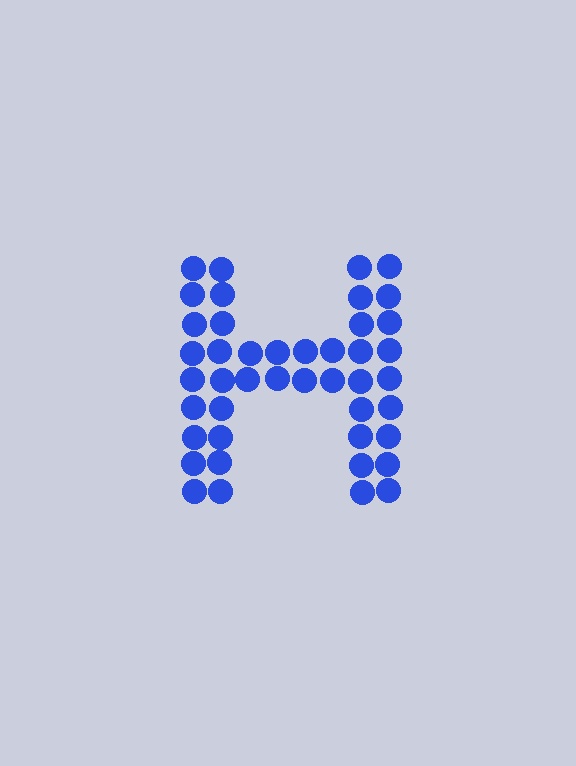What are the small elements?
The small elements are circles.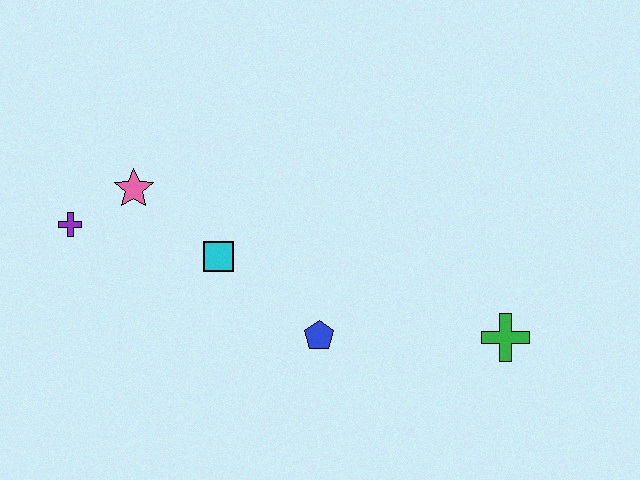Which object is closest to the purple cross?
The pink star is closest to the purple cross.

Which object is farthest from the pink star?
The green cross is farthest from the pink star.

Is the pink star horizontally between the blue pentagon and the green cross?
No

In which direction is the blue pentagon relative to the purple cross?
The blue pentagon is to the right of the purple cross.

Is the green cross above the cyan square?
No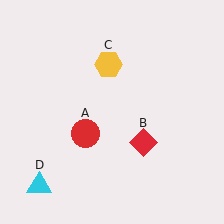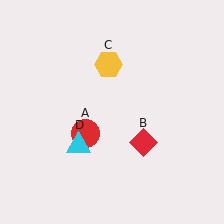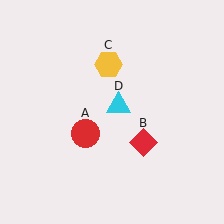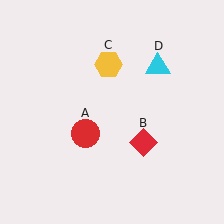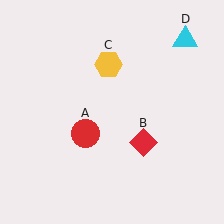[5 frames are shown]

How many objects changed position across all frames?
1 object changed position: cyan triangle (object D).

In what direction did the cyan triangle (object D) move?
The cyan triangle (object D) moved up and to the right.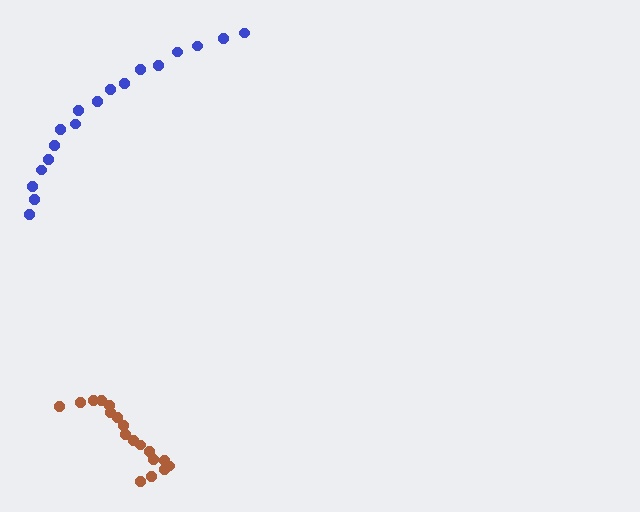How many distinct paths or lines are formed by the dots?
There are 2 distinct paths.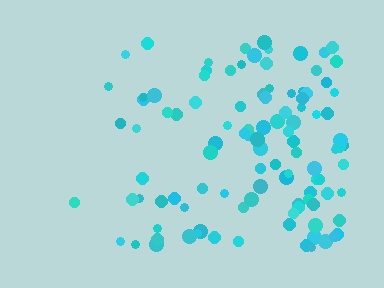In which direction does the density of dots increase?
From left to right, with the right side densest.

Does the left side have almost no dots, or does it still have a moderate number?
Still a moderate number, just noticeably fewer than the right.